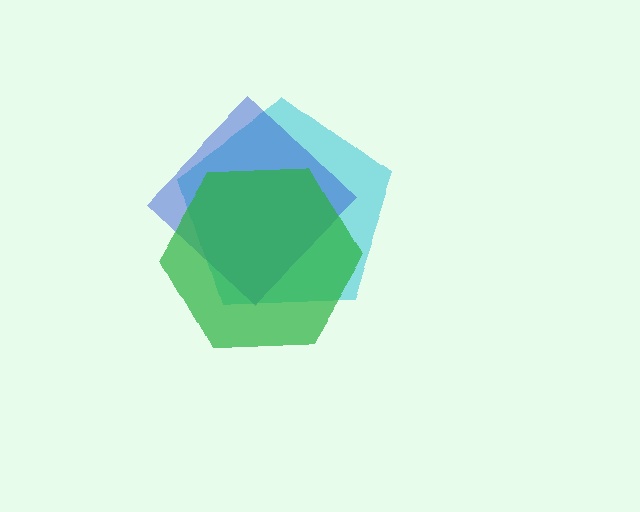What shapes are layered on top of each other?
The layered shapes are: a cyan pentagon, a blue diamond, a green hexagon.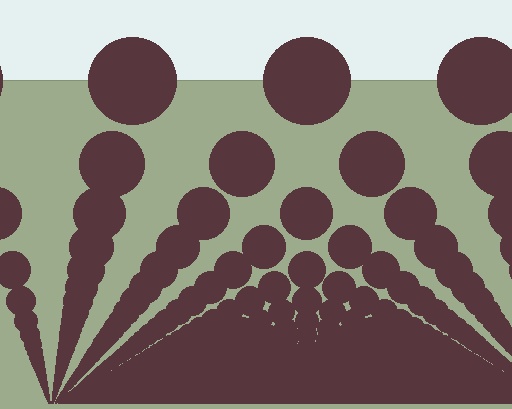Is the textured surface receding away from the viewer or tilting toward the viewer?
The surface appears to tilt toward the viewer. Texture elements get larger and sparser toward the top.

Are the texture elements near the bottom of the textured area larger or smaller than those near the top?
Smaller. The gradient is inverted — elements near the bottom are smaller and denser.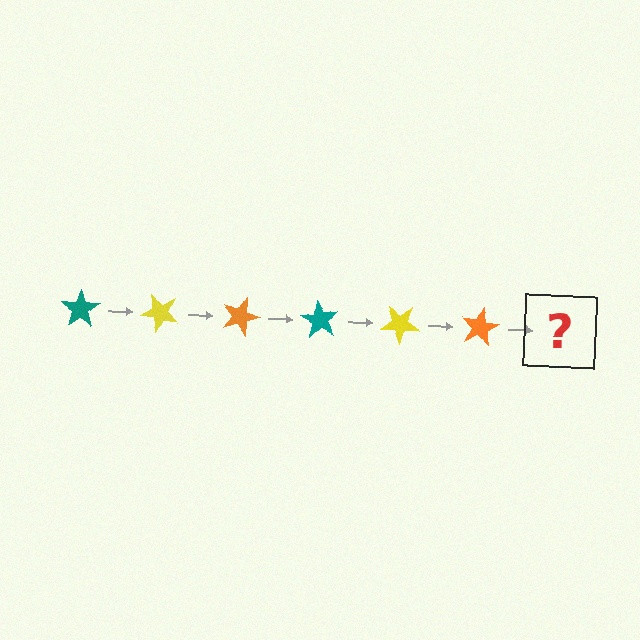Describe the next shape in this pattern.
It should be a teal star, rotated 270 degrees from the start.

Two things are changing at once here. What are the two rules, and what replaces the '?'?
The two rules are that it rotates 45 degrees each step and the color cycles through teal, yellow, and orange. The '?' should be a teal star, rotated 270 degrees from the start.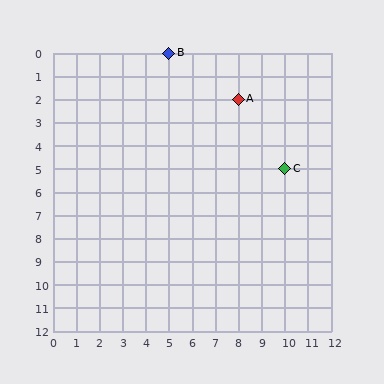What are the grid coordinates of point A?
Point A is at grid coordinates (8, 2).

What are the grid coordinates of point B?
Point B is at grid coordinates (5, 0).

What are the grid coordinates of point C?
Point C is at grid coordinates (10, 5).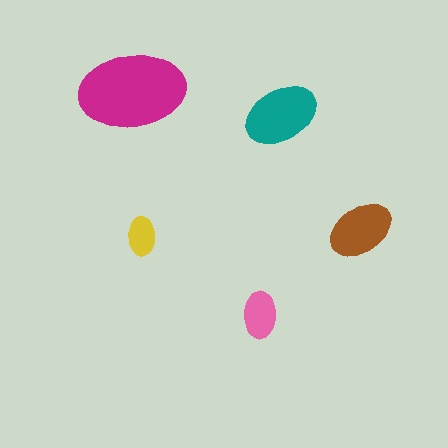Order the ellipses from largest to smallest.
the magenta one, the teal one, the brown one, the pink one, the yellow one.